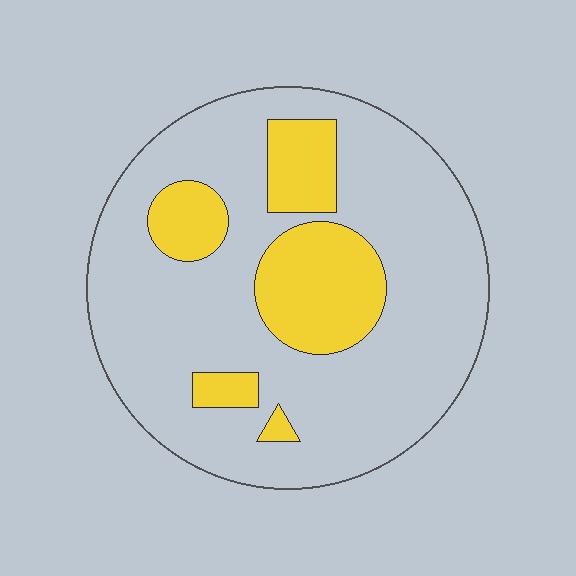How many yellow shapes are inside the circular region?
5.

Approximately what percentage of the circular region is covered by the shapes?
Approximately 25%.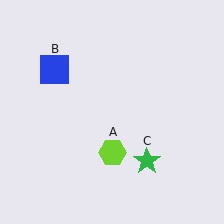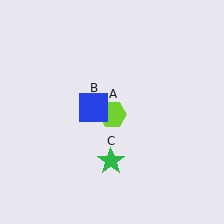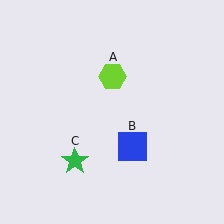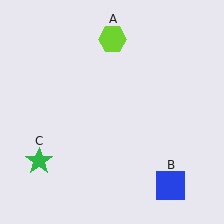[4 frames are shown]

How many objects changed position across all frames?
3 objects changed position: lime hexagon (object A), blue square (object B), green star (object C).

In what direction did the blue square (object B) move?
The blue square (object B) moved down and to the right.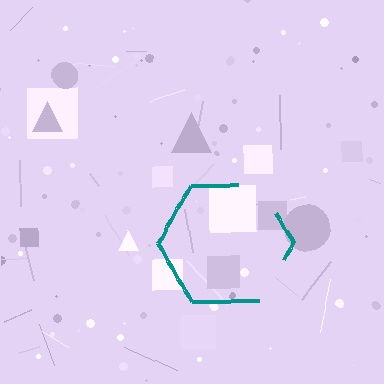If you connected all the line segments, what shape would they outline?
They would outline a hexagon.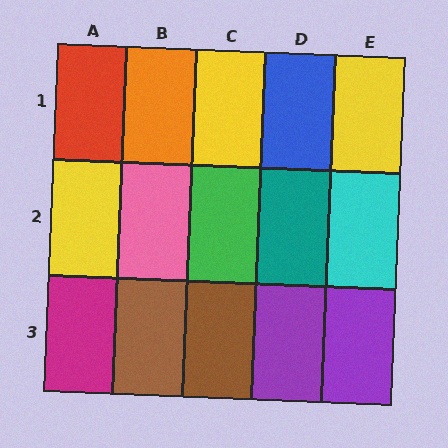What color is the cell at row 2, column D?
Teal.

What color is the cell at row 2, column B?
Pink.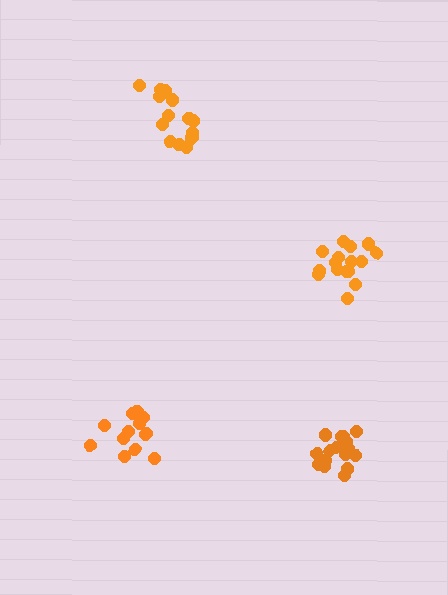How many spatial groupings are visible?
There are 4 spatial groupings.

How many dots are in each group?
Group 1: 17 dots, Group 2: 13 dots, Group 3: 14 dots, Group 4: 16 dots (60 total).